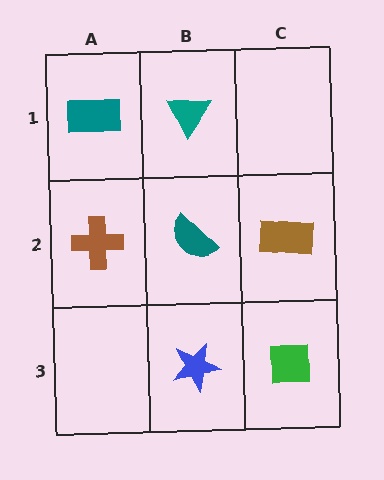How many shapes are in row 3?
2 shapes.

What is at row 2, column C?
A brown rectangle.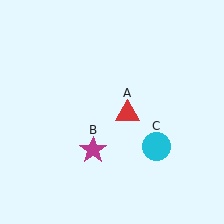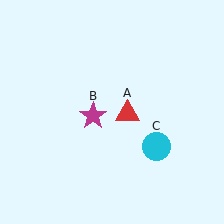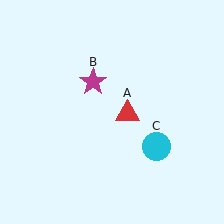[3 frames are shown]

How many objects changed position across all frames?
1 object changed position: magenta star (object B).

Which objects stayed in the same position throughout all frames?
Red triangle (object A) and cyan circle (object C) remained stationary.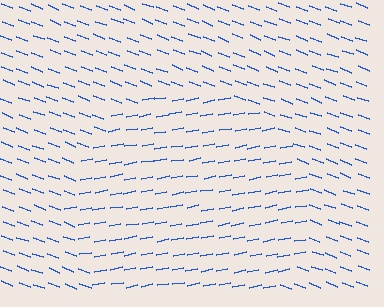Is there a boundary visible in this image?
Yes, there is a texture boundary formed by a change in line orientation.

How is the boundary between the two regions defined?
The boundary is defined purely by a change in line orientation (approximately 31 degrees difference). All lines are the same color and thickness.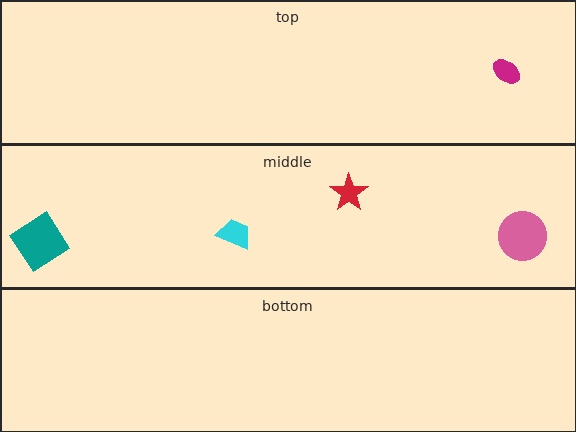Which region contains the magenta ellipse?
The top region.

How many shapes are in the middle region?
4.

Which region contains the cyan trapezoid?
The middle region.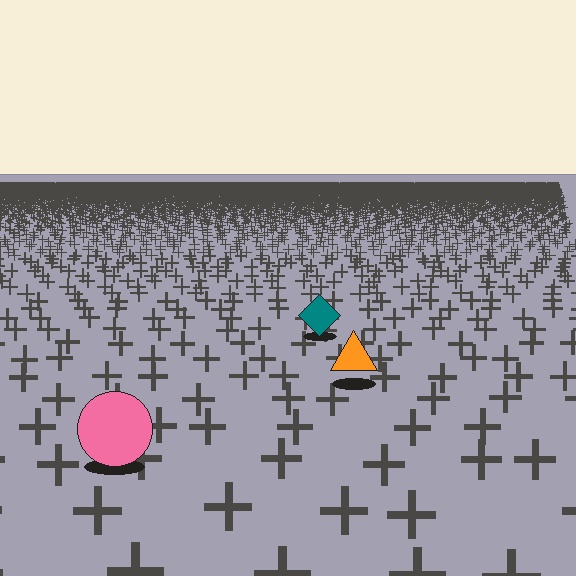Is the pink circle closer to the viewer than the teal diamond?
Yes. The pink circle is closer — you can tell from the texture gradient: the ground texture is coarser near it.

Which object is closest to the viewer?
The pink circle is closest. The texture marks near it are larger and more spread out.